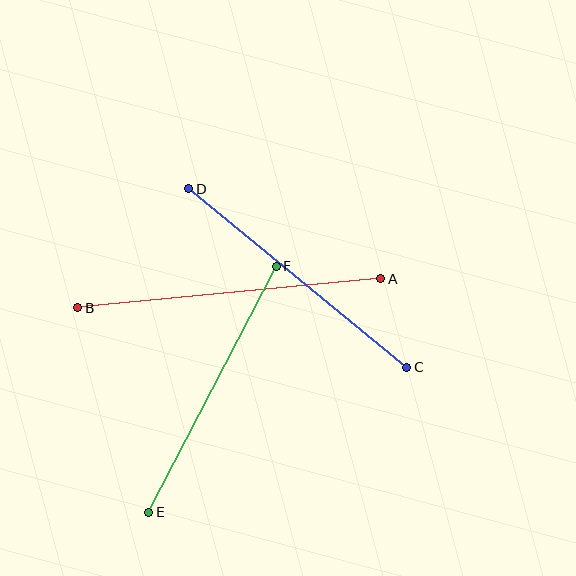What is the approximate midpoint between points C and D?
The midpoint is at approximately (298, 278) pixels.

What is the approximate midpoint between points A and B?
The midpoint is at approximately (229, 293) pixels.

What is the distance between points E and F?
The distance is approximately 277 pixels.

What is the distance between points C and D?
The distance is approximately 282 pixels.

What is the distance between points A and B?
The distance is approximately 305 pixels.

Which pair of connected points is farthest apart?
Points A and B are farthest apart.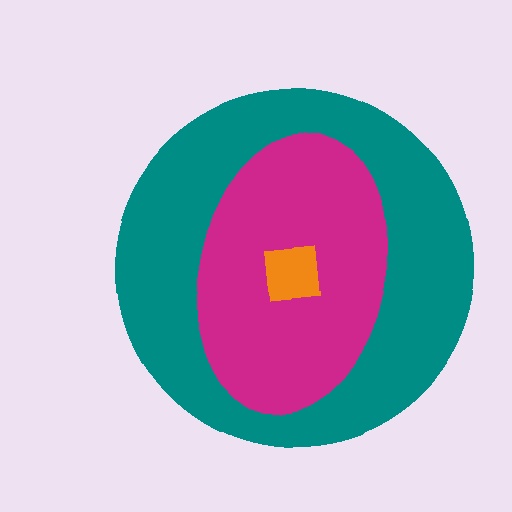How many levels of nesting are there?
3.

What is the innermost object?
The orange square.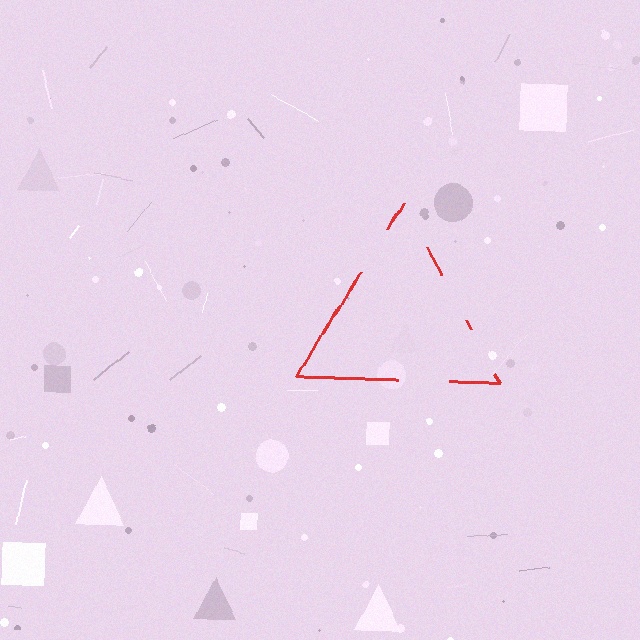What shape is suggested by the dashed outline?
The dashed outline suggests a triangle.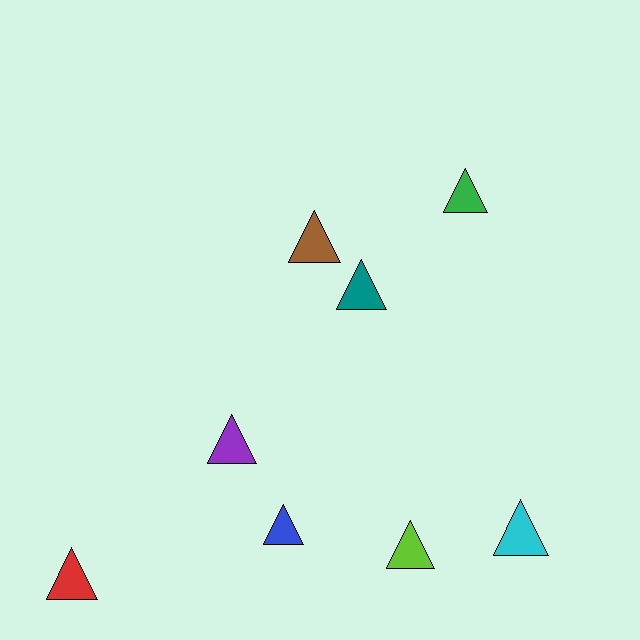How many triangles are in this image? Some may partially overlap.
There are 8 triangles.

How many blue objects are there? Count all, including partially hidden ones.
There is 1 blue object.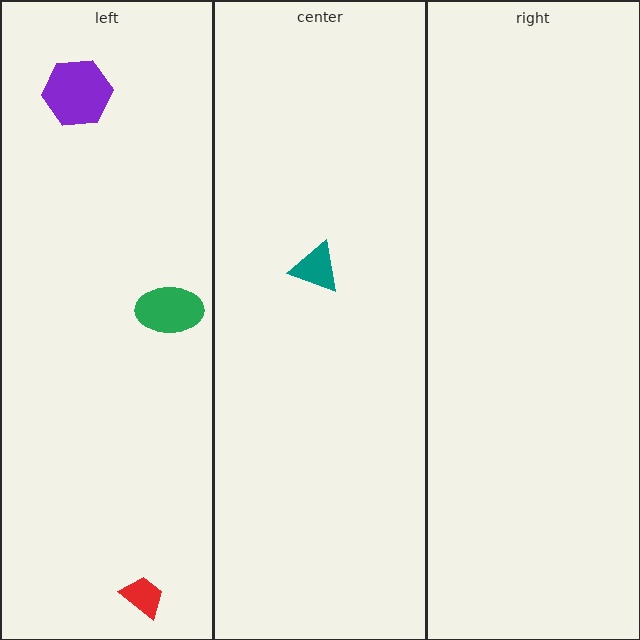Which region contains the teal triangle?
The center region.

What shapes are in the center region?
The teal triangle.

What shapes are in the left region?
The green ellipse, the purple hexagon, the red trapezoid.